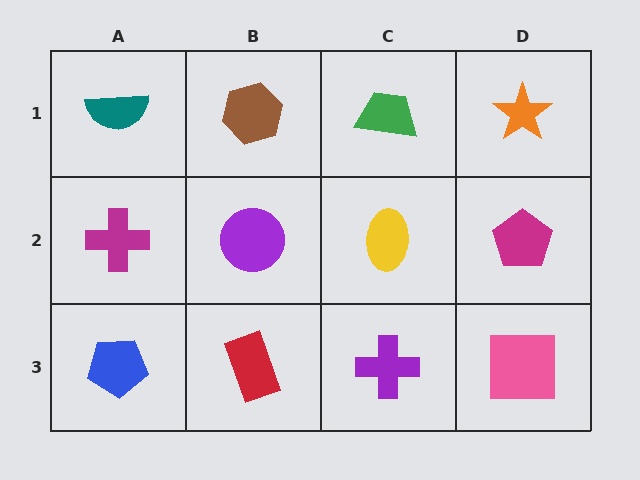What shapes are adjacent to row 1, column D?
A magenta pentagon (row 2, column D), a green trapezoid (row 1, column C).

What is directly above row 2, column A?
A teal semicircle.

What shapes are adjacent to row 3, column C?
A yellow ellipse (row 2, column C), a red rectangle (row 3, column B), a pink square (row 3, column D).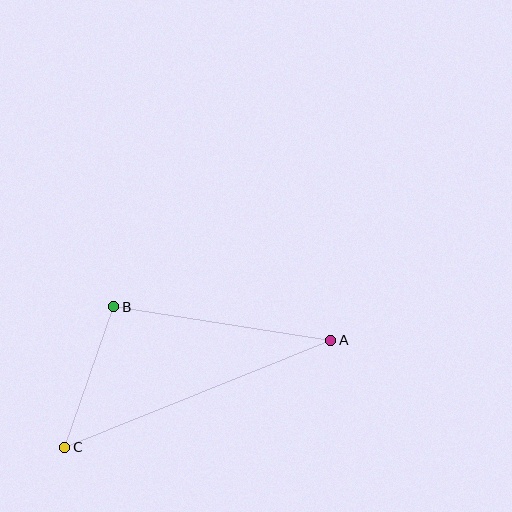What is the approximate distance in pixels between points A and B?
The distance between A and B is approximately 219 pixels.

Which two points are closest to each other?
Points B and C are closest to each other.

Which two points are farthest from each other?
Points A and C are farthest from each other.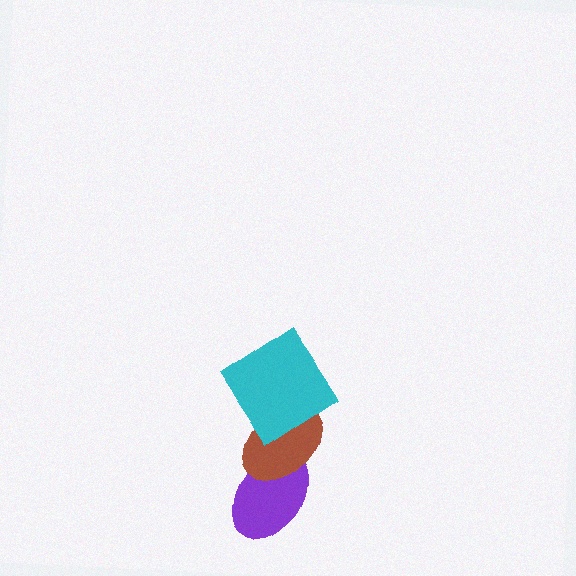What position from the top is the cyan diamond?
The cyan diamond is 1st from the top.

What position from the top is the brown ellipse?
The brown ellipse is 2nd from the top.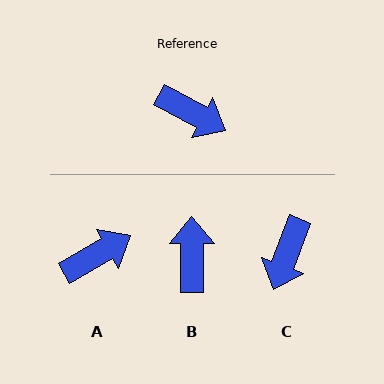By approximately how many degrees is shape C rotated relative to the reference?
Approximately 82 degrees clockwise.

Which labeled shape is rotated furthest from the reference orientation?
B, about 119 degrees away.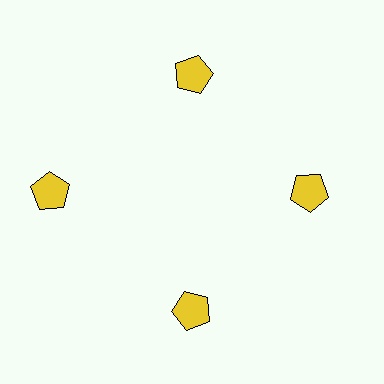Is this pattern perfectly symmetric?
No. The 4 yellow pentagons are arranged in a ring, but one element near the 9 o'clock position is pushed outward from the center, breaking the 4-fold rotational symmetry.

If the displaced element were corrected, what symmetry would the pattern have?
It would have 4-fold rotational symmetry — the pattern would map onto itself every 90 degrees.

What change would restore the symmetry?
The symmetry would be restored by moving it inward, back onto the ring so that all 4 pentagons sit at equal angles and equal distance from the center.